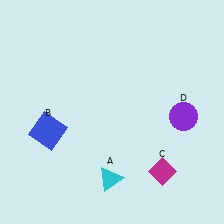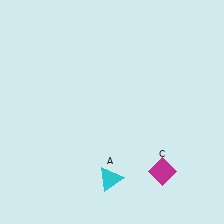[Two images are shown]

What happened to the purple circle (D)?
The purple circle (D) was removed in Image 2. It was in the bottom-right area of Image 1.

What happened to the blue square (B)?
The blue square (B) was removed in Image 2. It was in the bottom-left area of Image 1.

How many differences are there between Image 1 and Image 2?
There are 2 differences between the two images.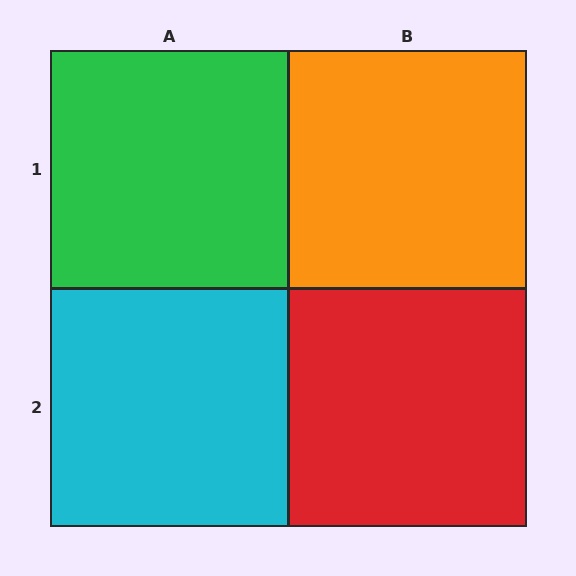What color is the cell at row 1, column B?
Orange.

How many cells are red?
1 cell is red.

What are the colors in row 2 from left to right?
Cyan, red.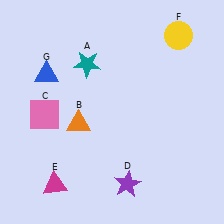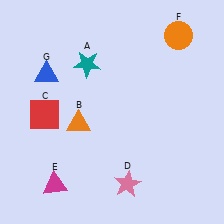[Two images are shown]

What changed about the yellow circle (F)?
In Image 1, F is yellow. In Image 2, it changed to orange.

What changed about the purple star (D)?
In Image 1, D is purple. In Image 2, it changed to pink.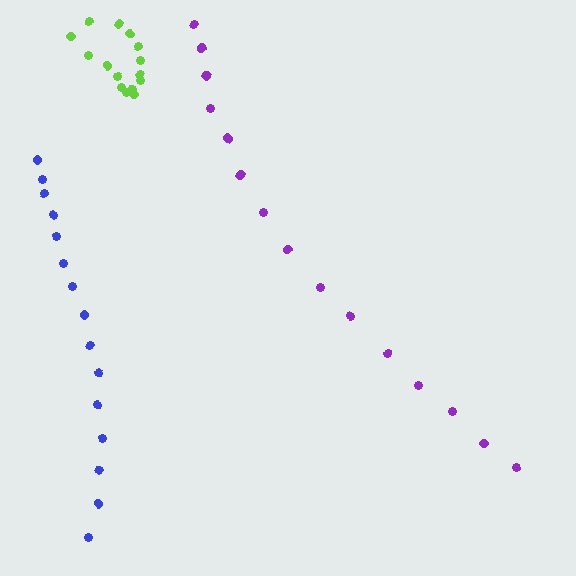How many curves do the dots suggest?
There are 3 distinct paths.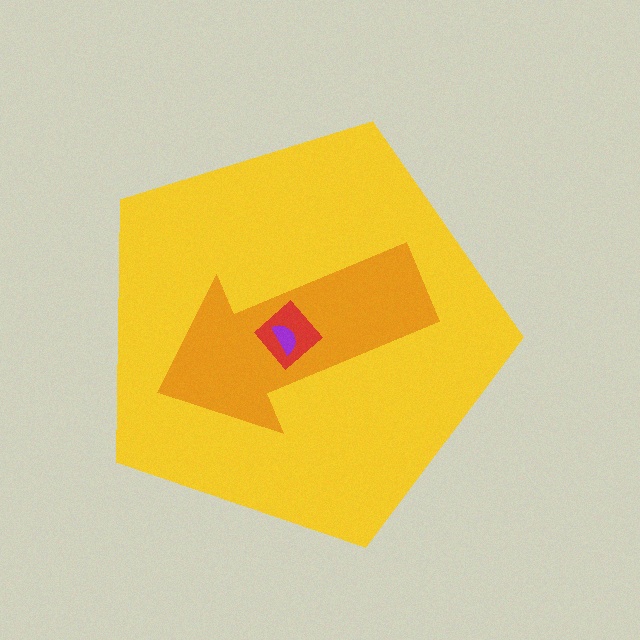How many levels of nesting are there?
4.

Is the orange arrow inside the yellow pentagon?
Yes.